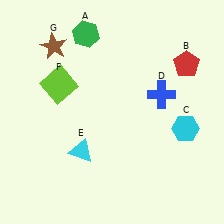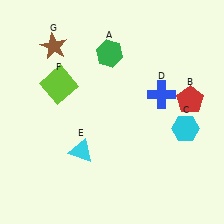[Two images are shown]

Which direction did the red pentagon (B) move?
The red pentagon (B) moved down.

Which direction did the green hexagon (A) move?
The green hexagon (A) moved right.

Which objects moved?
The objects that moved are: the green hexagon (A), the red pentagon (B).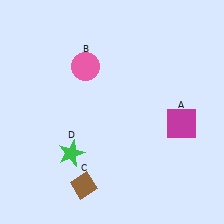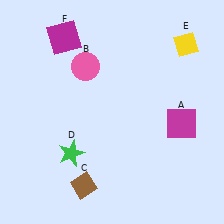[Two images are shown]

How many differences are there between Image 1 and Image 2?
There are 2 differences between the two images.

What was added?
A yellow diamond (E), a magenta square (F) were added in Image 2.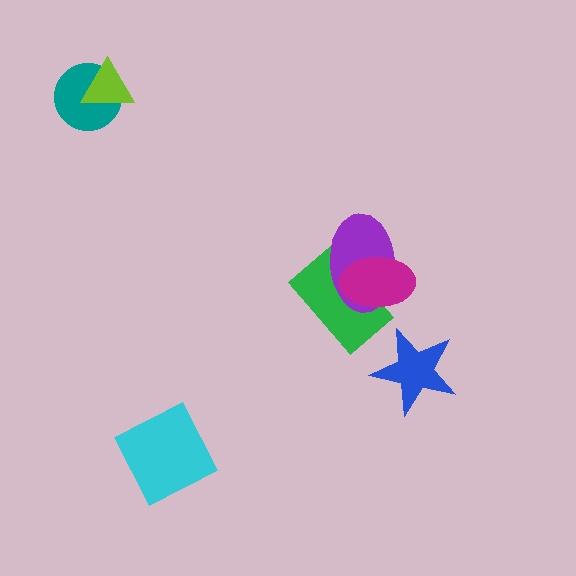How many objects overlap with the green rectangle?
2 objects overlap with the green rectangle.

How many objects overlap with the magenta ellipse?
2 objects overlap with the magenta ellipse.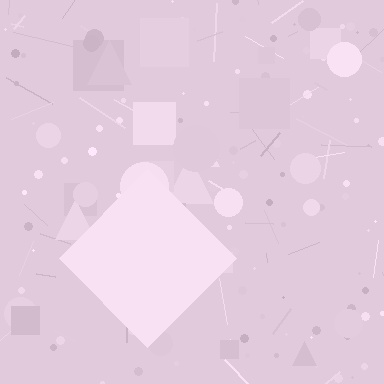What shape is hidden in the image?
A diamond is hidden in the image.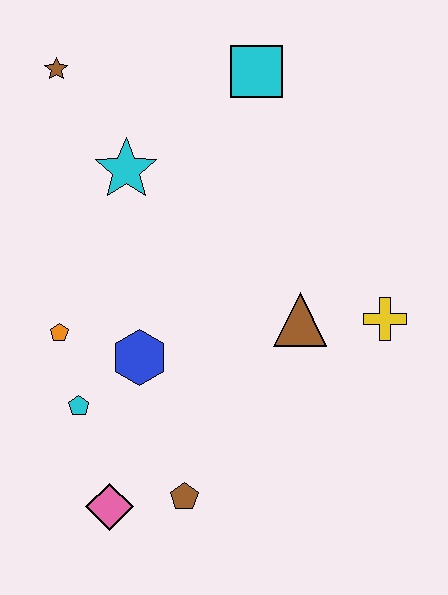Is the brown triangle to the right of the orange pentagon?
Yes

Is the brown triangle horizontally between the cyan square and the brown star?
No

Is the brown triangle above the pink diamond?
Yes